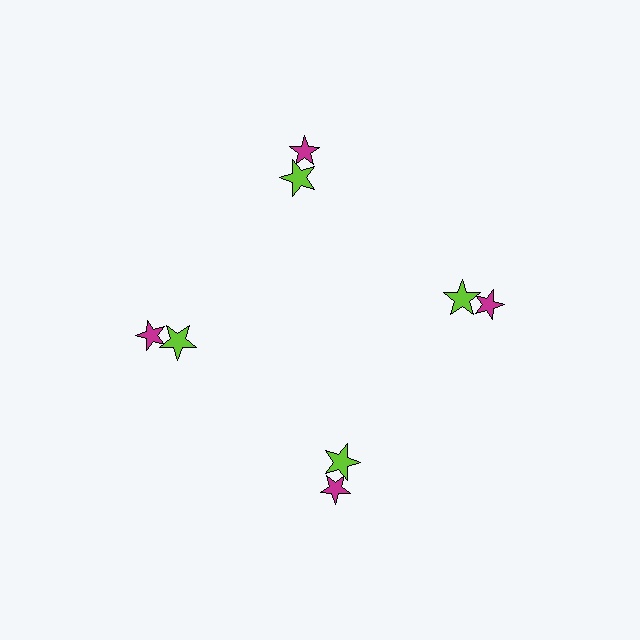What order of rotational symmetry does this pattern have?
This pattern has 4-fold rotational symmetry.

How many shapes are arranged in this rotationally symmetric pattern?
There are 8 shapes, arranged in 4 groups of 2.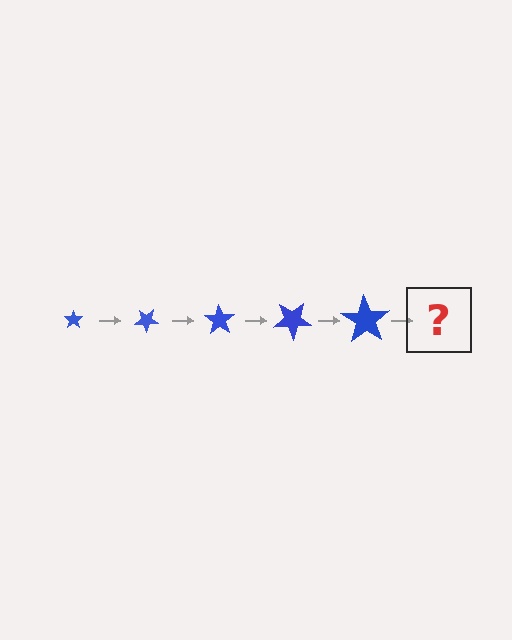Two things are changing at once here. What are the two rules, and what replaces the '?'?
The two rules are that the star grows larger each step and it rotates 35 degrees each step. The '?' should be a star, larger than the previous one and rotated 175 degrees from the start.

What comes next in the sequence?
The next element should be a star, larger than the previous one and rotated 175 degrees from the start.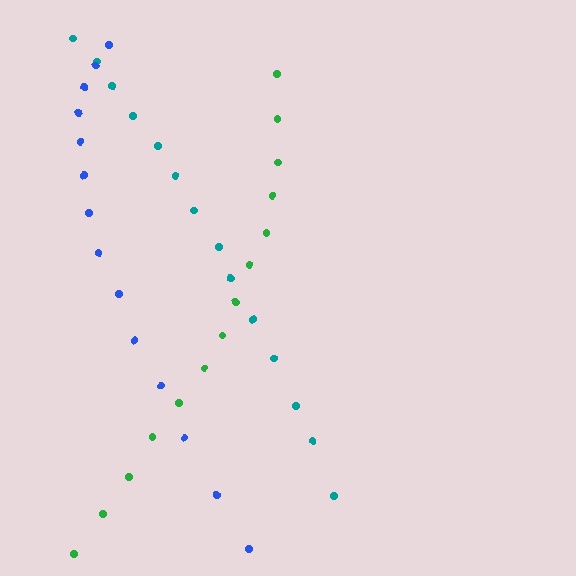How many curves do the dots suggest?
There are 3 distinct paths.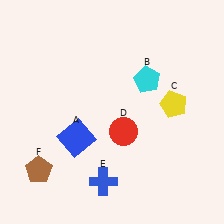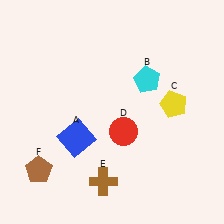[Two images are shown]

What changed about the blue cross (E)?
In Image 1, E is blue. In Image 2, it changed to brown.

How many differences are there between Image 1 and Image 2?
There is 1 difference between the two images.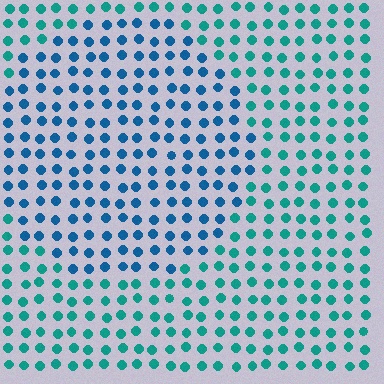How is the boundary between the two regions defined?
The boundary is defined purely by a slight shift in hue (about 33 degrees). Spacing, size, and orientation are identical on both sides.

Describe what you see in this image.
The image is filled with small teal elements in a uniform arrangement. A circle-shaped region is visible where the elements are tinted to a slightly different hue, forming a subtle color boundary.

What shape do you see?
I see a circle.